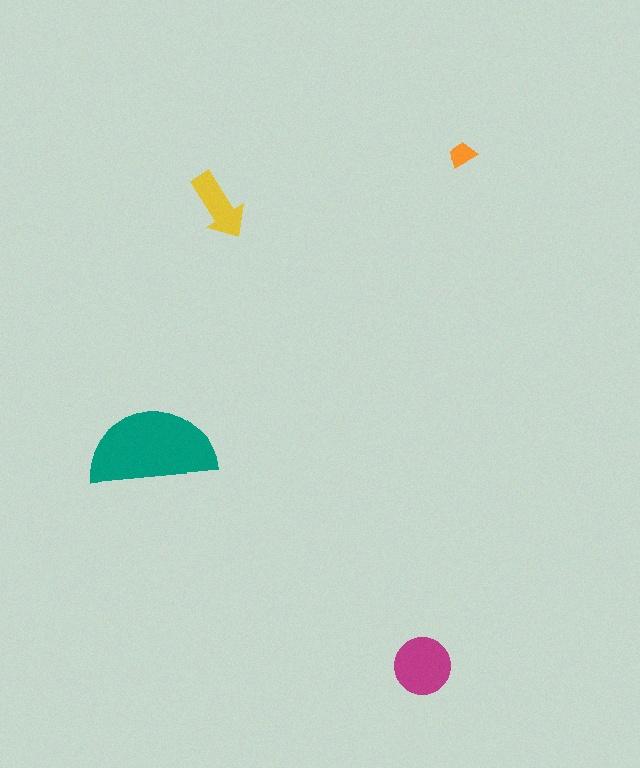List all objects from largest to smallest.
The teal semicircle, the magenta circle, the yellow arrow, the orange trapezoid.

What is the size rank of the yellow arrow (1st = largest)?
3rd.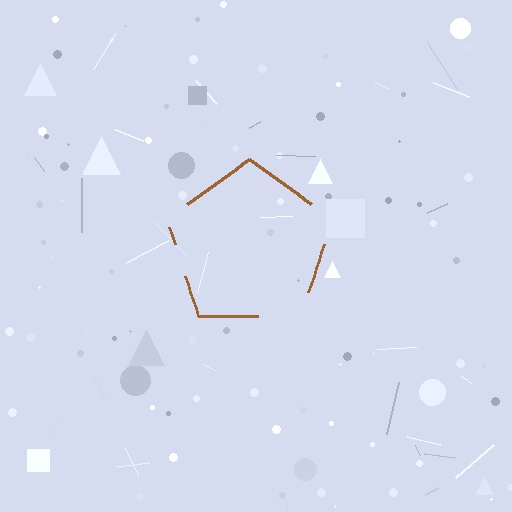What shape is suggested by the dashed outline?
The dashed outline suggests a pentagon.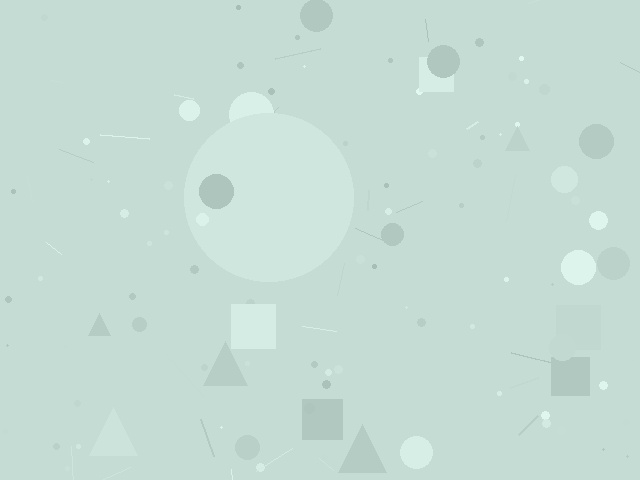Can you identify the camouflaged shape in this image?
The camouflaged shape is a circle.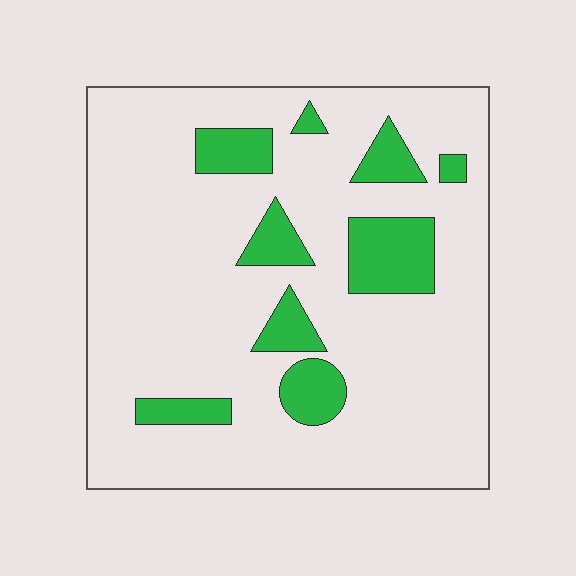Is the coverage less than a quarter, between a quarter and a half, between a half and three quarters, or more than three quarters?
Less than a quarter.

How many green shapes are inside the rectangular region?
9.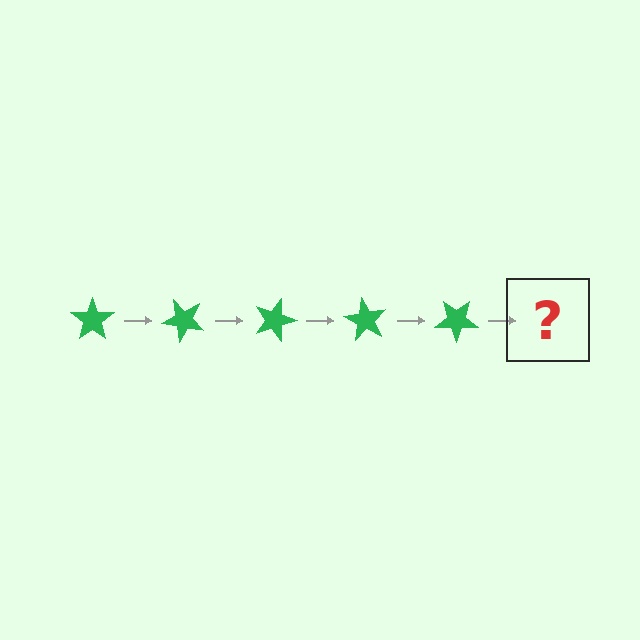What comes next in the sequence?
The next element should be a green star rotated 225 degrees.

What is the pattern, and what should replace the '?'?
The pattern is that the star rotates 45 degrees each step. The '?' should be a green star rotated 225 degrees.